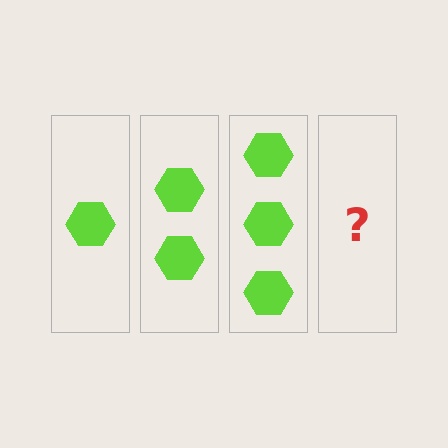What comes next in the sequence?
The next element should be 4 hexagons.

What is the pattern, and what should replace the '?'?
The pattern is that each step adds one more hexagon. The '?' should be 4 hexagons.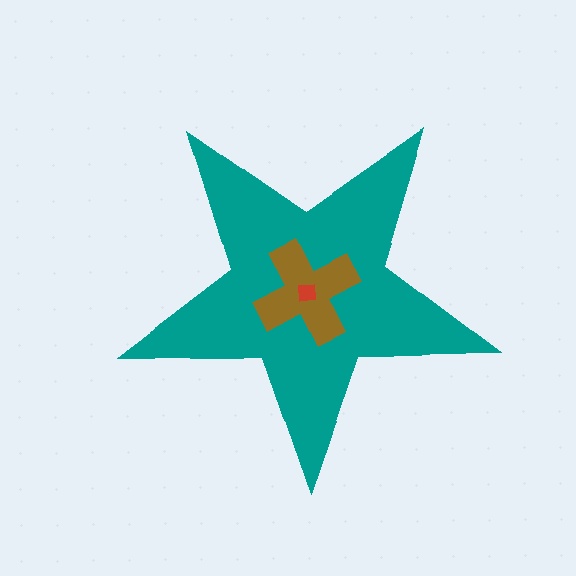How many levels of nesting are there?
3.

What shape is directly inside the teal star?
The brown cross.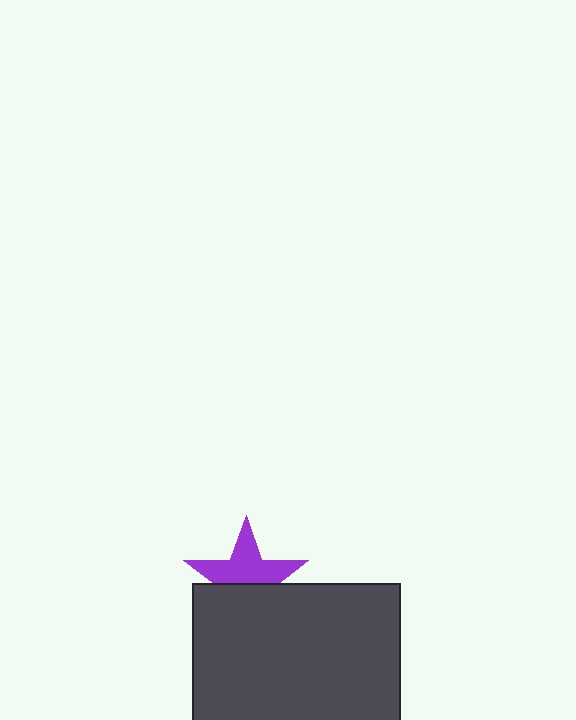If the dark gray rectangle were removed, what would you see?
You would see the complete purple star.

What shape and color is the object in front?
The object in front is a dark gray rectangle.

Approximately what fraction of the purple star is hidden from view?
Roughly 42% of the purple star is hidden behind the dark gray rectangle.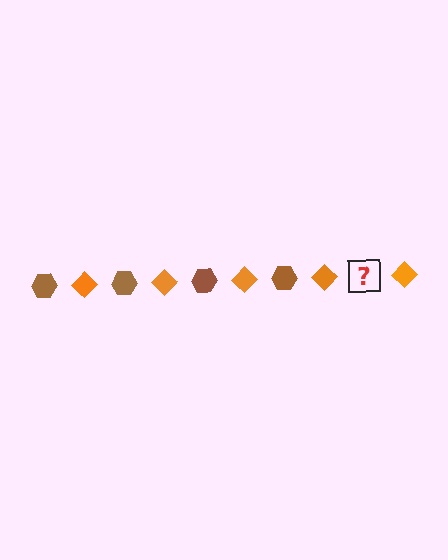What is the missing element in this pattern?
The missing element is a brown hexagon.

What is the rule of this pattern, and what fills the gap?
The rule is that the pattern alternates between brown hexagon and orange diamond. The gap should be filled with a brown hexagon.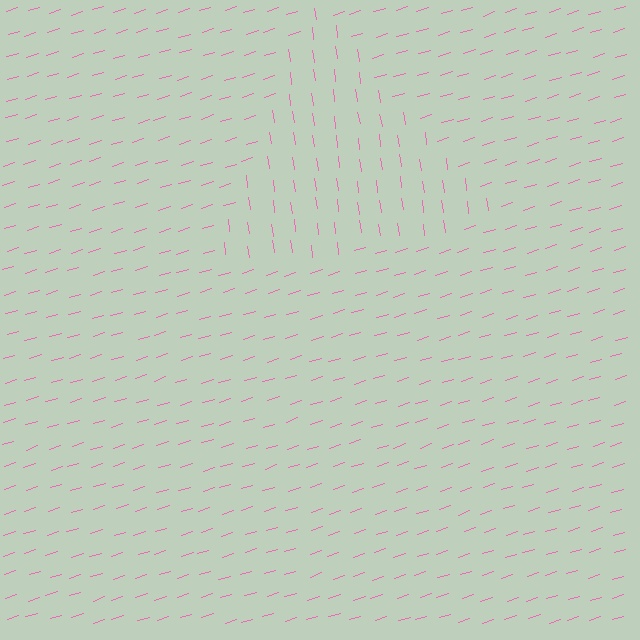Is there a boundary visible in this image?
Yes, there is a texture boundary formed by a change in line orientation.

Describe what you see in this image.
The image is filled with small pink line segments. A triangle region in the image has lines oriented differently from the surrounding lines, creating a visible texture boundary.